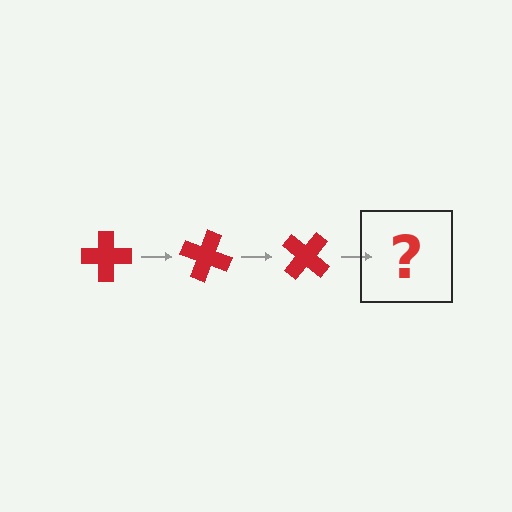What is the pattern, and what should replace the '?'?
The pattern is that the cross rotates 20 degrees each step. The '?' should be a red cross rotated 60 degrees.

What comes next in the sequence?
The next element should be a red cross rotated 60 degrees.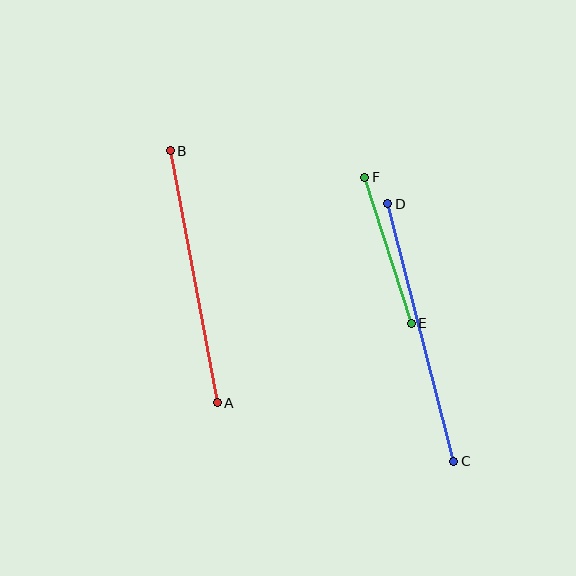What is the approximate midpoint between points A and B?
The midpoint is at approximately (194, 277) pixels.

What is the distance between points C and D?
The distance is approximately 266 pixels.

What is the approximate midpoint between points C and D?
The midpoint is at approximately (421, 333) pixels.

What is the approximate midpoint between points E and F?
The midpoint is at approximately (388, 250) pixels.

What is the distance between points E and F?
The distance is approximately 153 pixels.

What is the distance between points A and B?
The distance is approximately 257 pixels.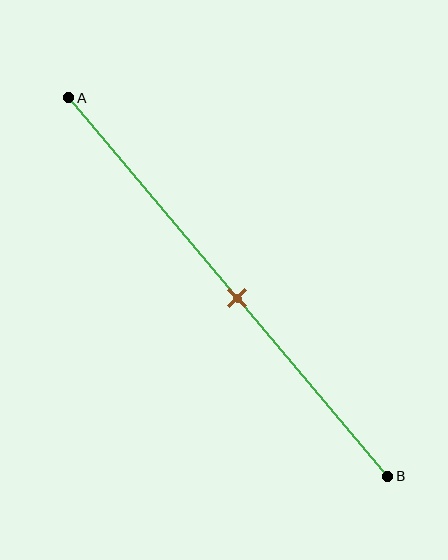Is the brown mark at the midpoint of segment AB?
Yes, the mark is approximately at the midpoint.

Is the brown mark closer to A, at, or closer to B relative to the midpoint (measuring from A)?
The brown mark is approximately at the midpoint of segment AB.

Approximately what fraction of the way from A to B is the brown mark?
The brown mark is approximately 55% of the way from A to B.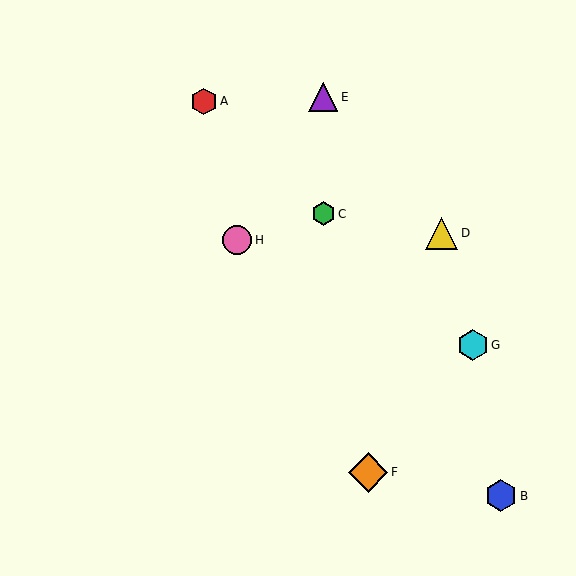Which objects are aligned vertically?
Objects C, E are aligned vertically.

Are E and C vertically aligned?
Yes, both are at x≈323.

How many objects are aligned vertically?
2 objects (C, E) are aligned vertically.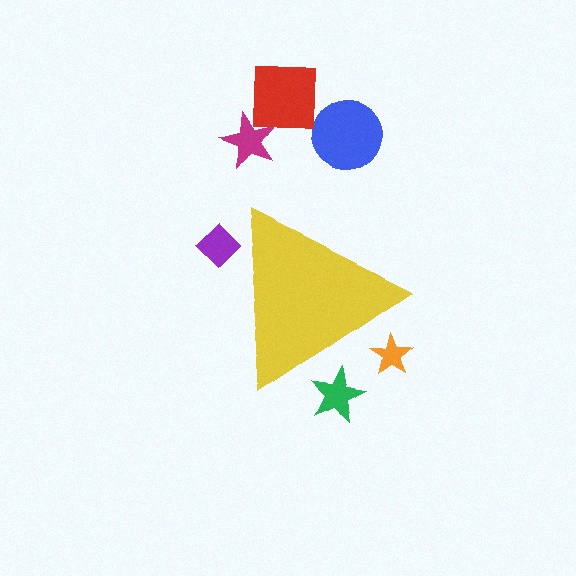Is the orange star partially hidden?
Yes, the orange star is partially hidden behind the yellow triangle.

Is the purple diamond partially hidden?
Yes, the purple diamond is partially hidden behind the yellow triangle.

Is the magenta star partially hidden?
No, the magenta star is fully visible.